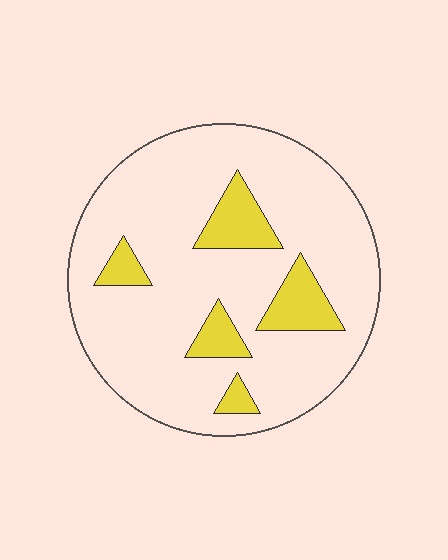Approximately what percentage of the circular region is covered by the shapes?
Approximately 15%.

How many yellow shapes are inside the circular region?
5.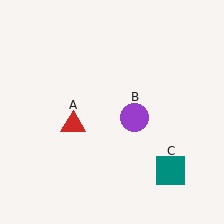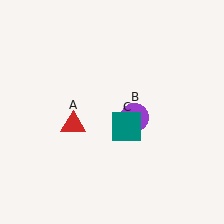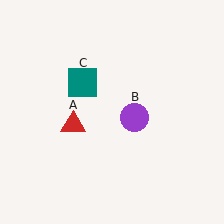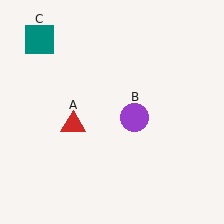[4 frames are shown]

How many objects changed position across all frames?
1 object changed position: teal square (object C).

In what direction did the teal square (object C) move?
The teal square (object C) moved up and to the left.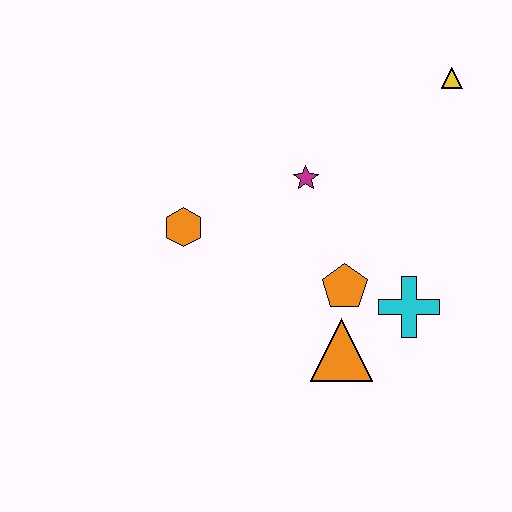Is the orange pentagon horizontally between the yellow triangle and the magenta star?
Yes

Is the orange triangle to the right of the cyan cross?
No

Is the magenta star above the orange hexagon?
Yes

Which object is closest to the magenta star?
The orange pentagon is closest to the magenta star.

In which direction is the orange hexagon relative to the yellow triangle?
The orange hexagon is to the left of the yellow triangle.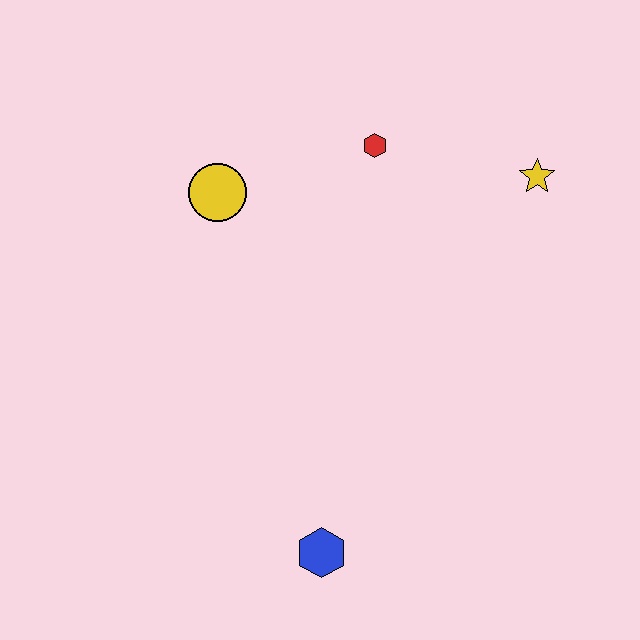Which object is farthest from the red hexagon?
The blue hexagon is farthest from the red hexagon.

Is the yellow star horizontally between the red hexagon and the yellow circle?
No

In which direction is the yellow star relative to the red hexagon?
The yellow star is to the right of the red hexagon.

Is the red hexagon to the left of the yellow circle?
No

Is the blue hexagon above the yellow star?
No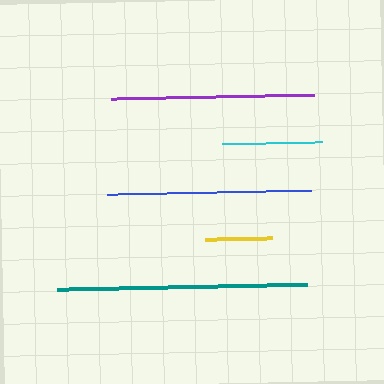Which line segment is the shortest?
The yellow line is the shortest at approximately 67 pixels.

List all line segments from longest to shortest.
From longest to shortest: teal, blue, purple, cyan, yellow.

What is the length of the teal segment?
The teal segment is approximately 250 pixels long.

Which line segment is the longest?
The teal line is the longest at approximately 250 pixels.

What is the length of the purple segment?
The purple segment is approximately 203 pixels long.